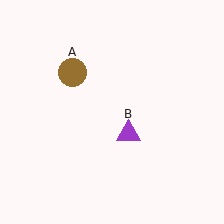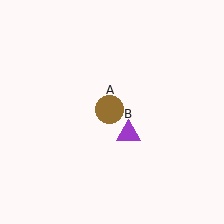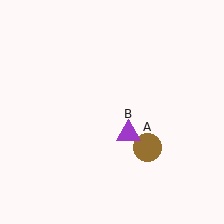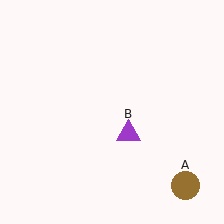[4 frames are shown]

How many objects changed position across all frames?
1 object changed position: brown circle (object A).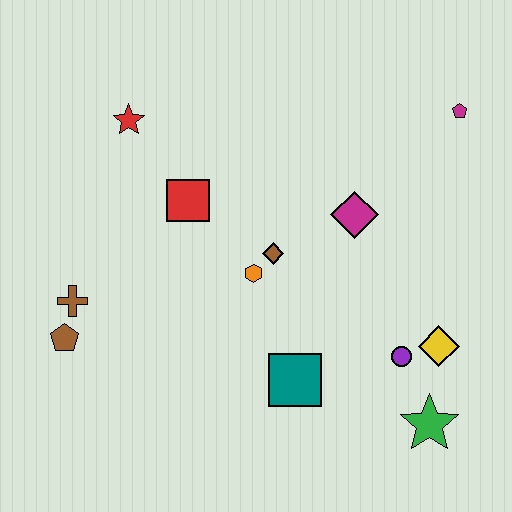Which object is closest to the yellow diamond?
The purple circle is closest to the yellow diamond.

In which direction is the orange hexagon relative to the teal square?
The orange hexagon is above the teal square.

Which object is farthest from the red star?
The green star is farthest from the red star.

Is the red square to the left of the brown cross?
No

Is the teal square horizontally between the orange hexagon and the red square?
No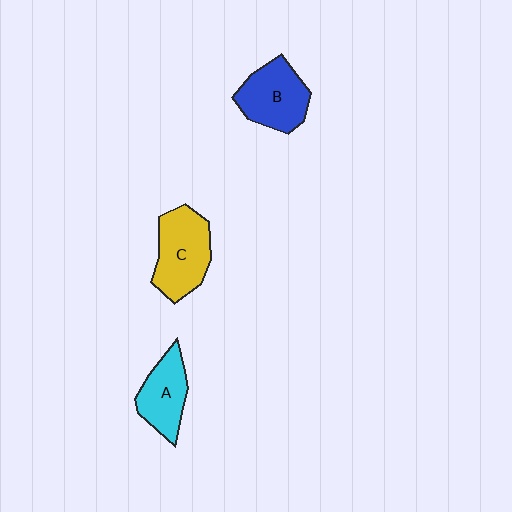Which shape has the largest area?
Shape C (yellow).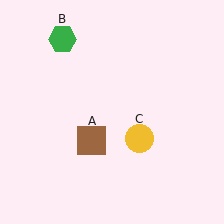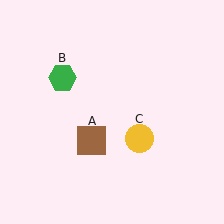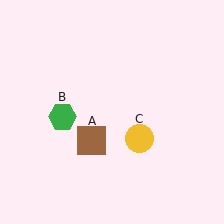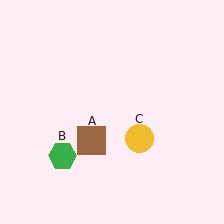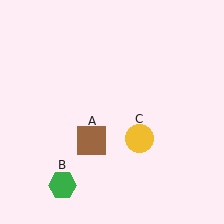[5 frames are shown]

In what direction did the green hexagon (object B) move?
The green hexagon (object B) moved down.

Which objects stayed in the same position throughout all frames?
Brown square (object A) and yellow circle (object C) remained stationary.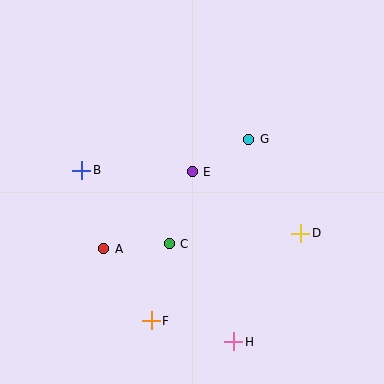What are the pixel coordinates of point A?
Point A is at (104, 249).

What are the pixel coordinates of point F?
Point F is at (151, 321).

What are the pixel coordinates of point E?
Point E is at (192, 172).